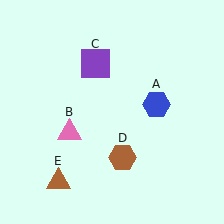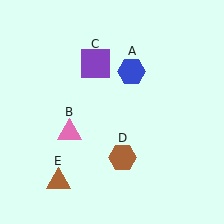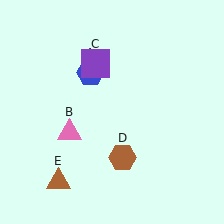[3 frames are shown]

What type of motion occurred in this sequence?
The blue hexagon (object A) rotated counterclockwise around the center of the scene.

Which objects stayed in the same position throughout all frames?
Pink triangle (object B) and purple square (object C) and brown hexagon (object D) and brown triangle (object E) remained stationary.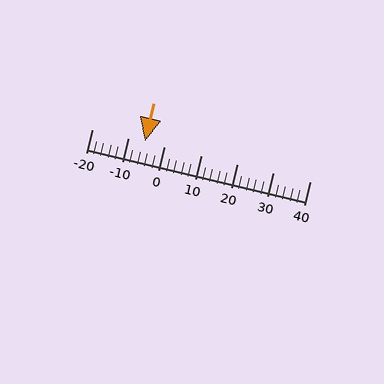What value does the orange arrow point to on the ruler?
The orange arrow points to approximately -5.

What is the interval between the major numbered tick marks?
The major tick marks are spaced 10 units apart.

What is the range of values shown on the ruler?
The ruler shows values from -20 to 40.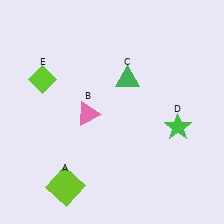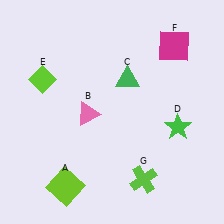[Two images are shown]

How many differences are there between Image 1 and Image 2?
There are 2 differences between the two images.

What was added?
A magenta square (F), a lime cross (G) were added in Image 2.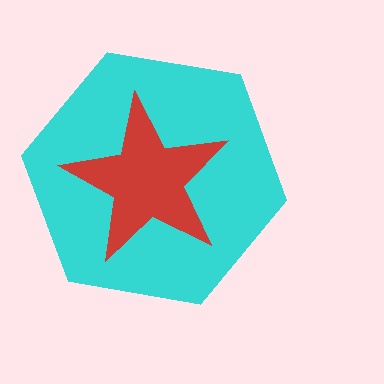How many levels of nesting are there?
2.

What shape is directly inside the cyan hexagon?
The red star.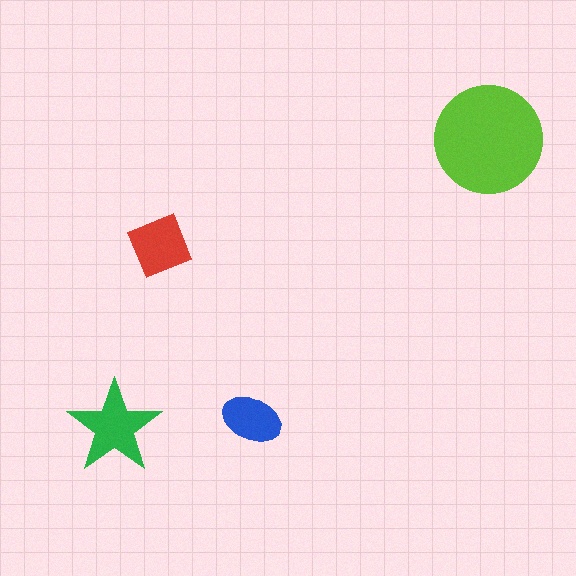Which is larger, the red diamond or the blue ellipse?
The red diamond.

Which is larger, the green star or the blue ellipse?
The green star.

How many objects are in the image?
There are 4 objects in the image.